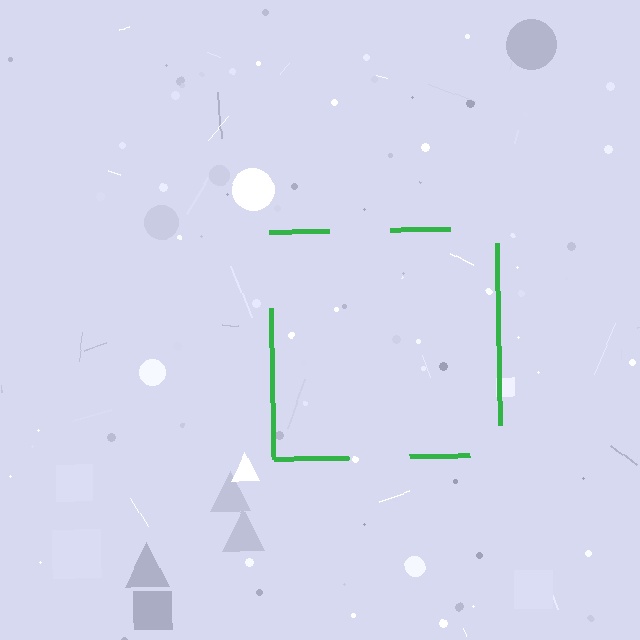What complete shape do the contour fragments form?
The contour fragments form a square.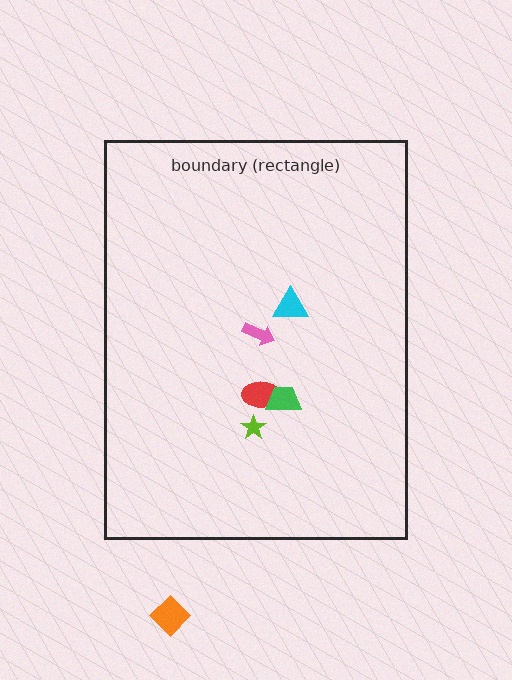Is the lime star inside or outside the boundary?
Inside.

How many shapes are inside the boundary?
5 inside, 1 outside.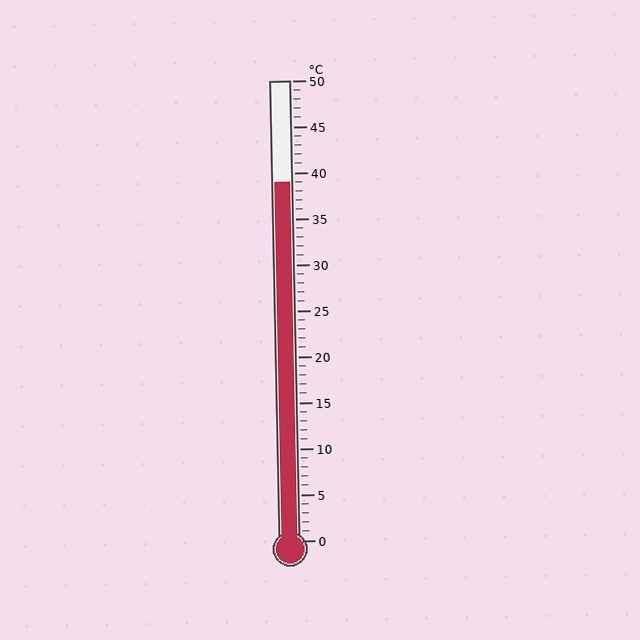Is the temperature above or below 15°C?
The temperature is above 15°C.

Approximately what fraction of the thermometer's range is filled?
The thermometer is filled to approximately 80% of its range.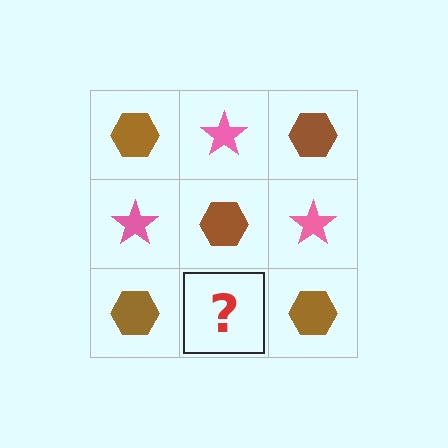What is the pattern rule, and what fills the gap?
The rule is that it alternates brown hexagon and pink star in a checkerboard pattern. The gap should be filled with a pink star.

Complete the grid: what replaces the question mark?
The question mark should be replaced with a pink star.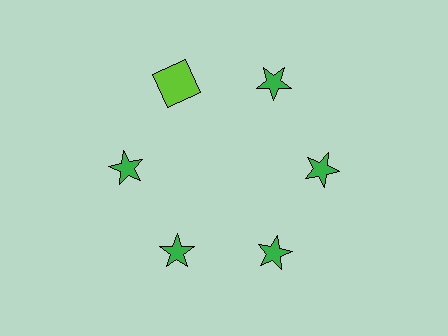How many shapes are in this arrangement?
There are 6 shapes arranged in a ring pattern.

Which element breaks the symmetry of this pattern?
The lime square at roughly the 11 o'clock position breaks the symmetry. All other shapes are green stars.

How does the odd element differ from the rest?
It differs in both color (lime instead of green) and shape (square instead of star).